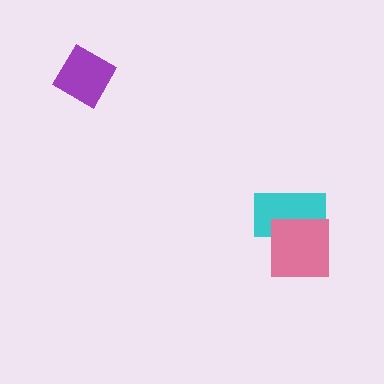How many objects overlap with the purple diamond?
0 objects overlap with the purple diamond.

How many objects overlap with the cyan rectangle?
1 object overlaps with the cyan rectangle.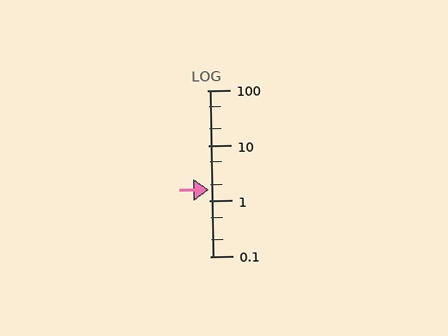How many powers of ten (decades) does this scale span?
The scale spans 3 decades, from 0.1 to 100.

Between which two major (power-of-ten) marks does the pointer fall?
The pointer is between 1 and 10.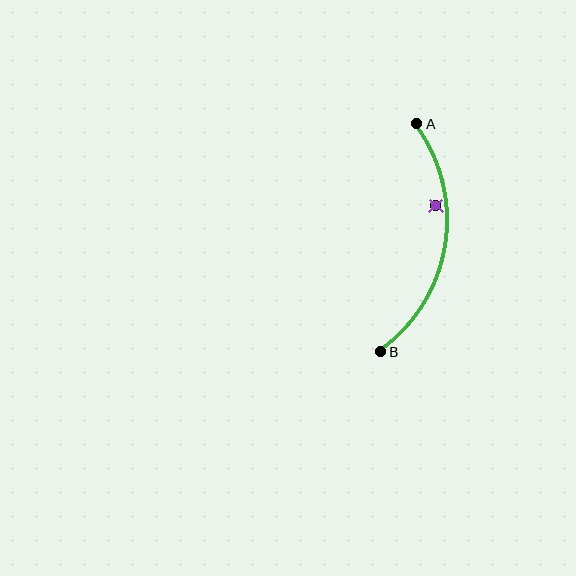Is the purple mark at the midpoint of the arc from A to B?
No — the purple mark does not lie on the arc at all. It sits slightly inside the curve.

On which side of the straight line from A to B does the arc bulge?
The arc bulges to the right of the straight line connecting A and B.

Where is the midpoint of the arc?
The arc midpoint is the point on the curve farthest from the straight line joining A and B. It sits to the right of that line.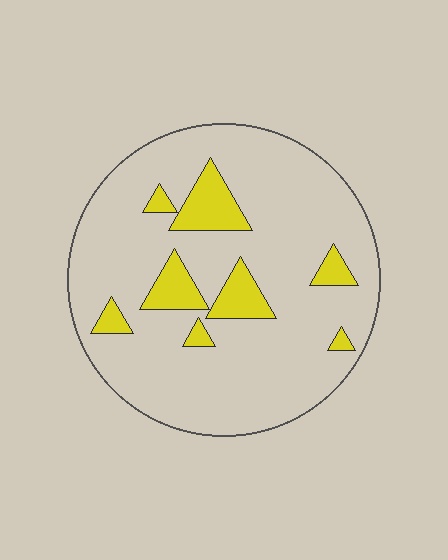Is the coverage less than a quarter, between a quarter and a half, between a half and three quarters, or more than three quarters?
Less than a quarter.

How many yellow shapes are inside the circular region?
8.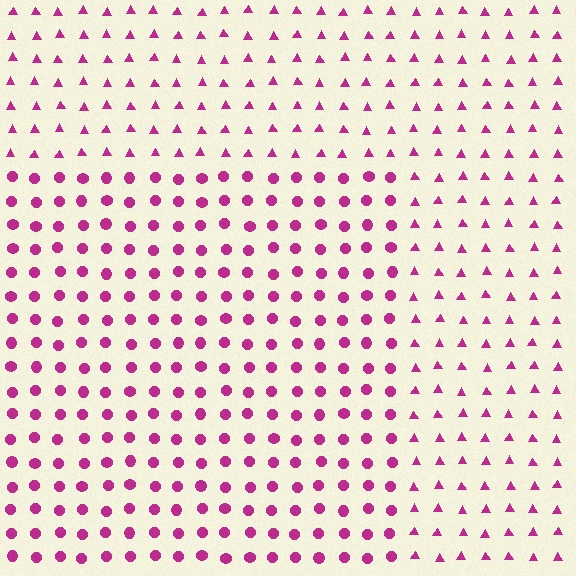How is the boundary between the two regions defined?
The boundary is defined by a change in element shape: circles inside vs. triangles outside. All elements share the same color and spacing.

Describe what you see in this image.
The image is filled with small magenta elements arranged in a uniform grid. A rectangle-shaped region contains circles, while the surrounding area contains triangles. The boundary is defined purely by the change in element shape.